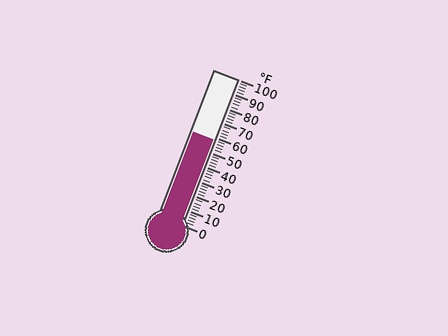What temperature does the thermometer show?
The thermometer shows approximately 58°F.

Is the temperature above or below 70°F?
The temperature is below 70°F.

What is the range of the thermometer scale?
The thermometer scale ranges from 0°F to 100°F.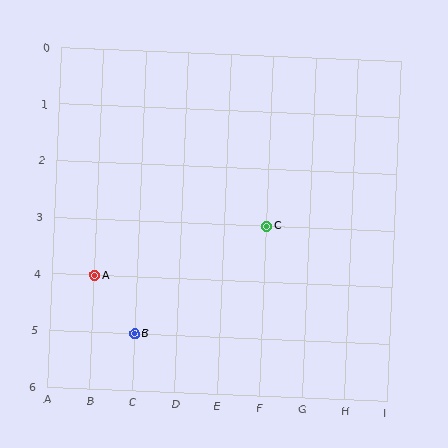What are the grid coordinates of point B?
Point B is at grid coordinates (C, 5).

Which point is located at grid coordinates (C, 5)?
Point B is at (C, 5).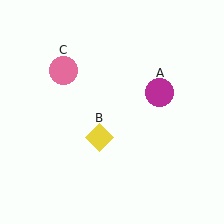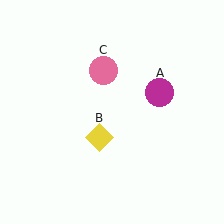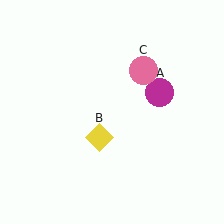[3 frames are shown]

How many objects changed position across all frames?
1 object changed position: pink circle (object C).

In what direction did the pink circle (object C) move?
The pink circle (object C) moved right.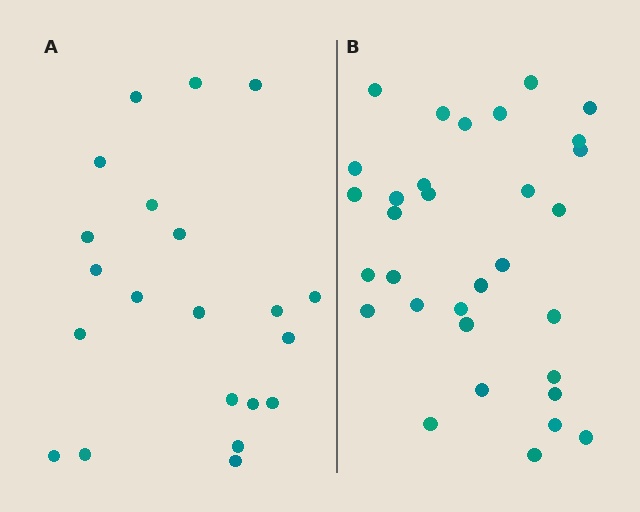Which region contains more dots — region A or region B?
Region B (the right region) has more dots.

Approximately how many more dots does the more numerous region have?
Region B has roughly 12 or so more dots than region A.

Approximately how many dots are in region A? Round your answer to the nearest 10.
About 20 dots. (The exact count is 21, which rounds to 20.)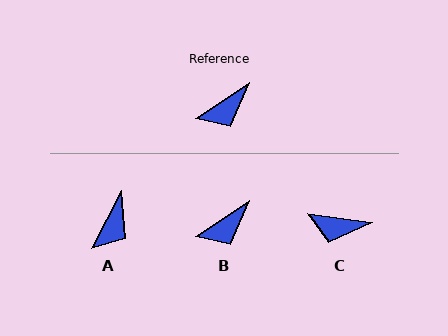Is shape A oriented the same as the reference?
No, it is off by about 29 degrees.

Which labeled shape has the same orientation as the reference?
B.